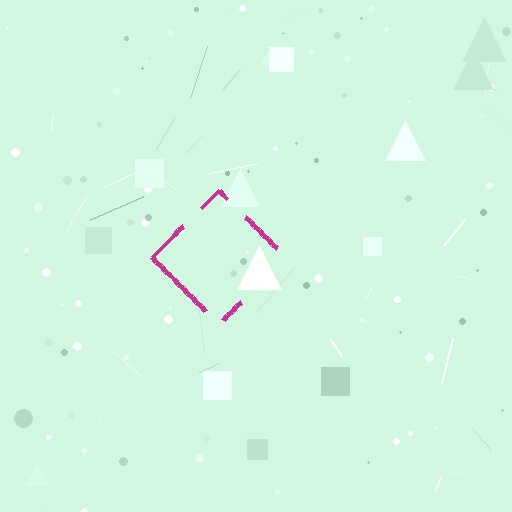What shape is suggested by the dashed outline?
The dashed outline suggests a diamond.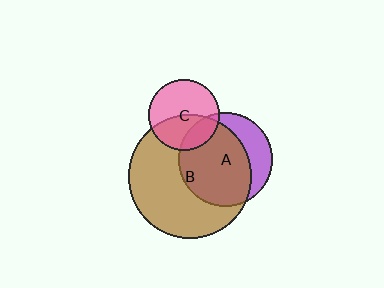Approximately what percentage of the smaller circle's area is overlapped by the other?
Approximately 70%.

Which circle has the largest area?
Circle B (brown).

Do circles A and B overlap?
Yes.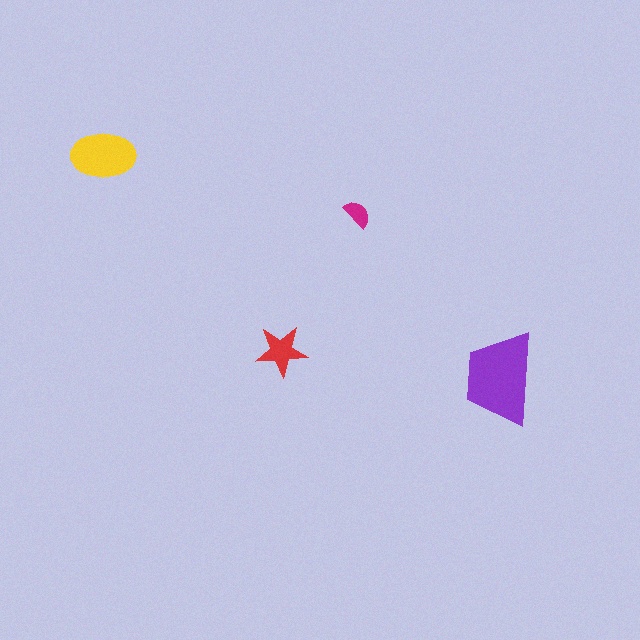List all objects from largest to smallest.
The purple trapezoid, the yellow ellipse, the red star, the magenta semicircle.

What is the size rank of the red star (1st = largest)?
3rd.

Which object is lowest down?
The purple trapezoid is bottommost.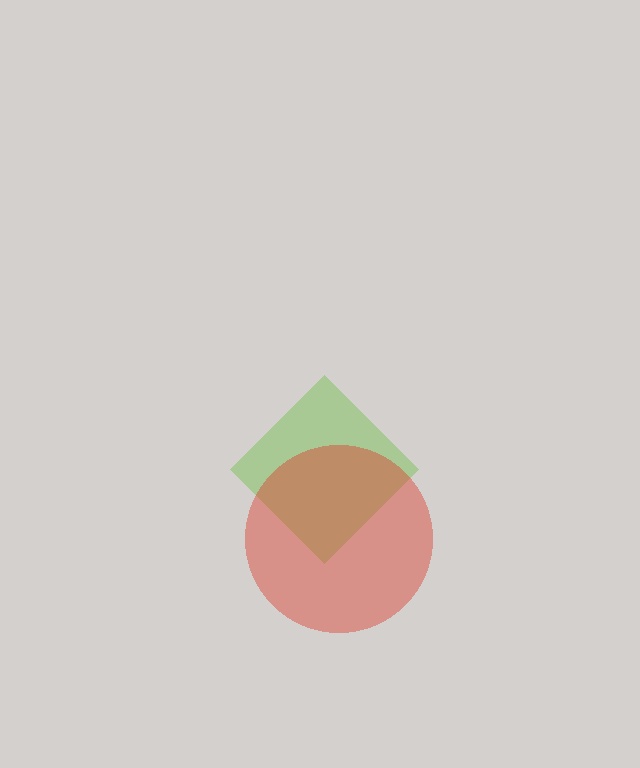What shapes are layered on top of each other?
The layered shapes are: a lime diamond, a red circle.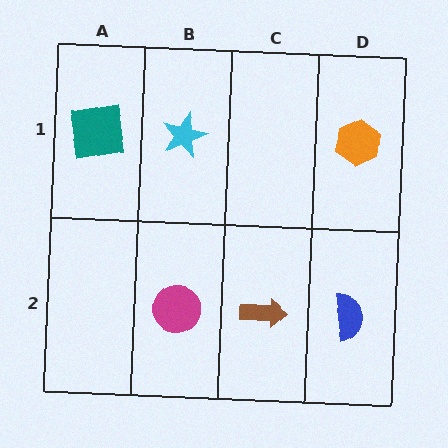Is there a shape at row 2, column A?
No, that cell is empty.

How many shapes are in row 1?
3 shapes.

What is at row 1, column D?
An orange hexagon.